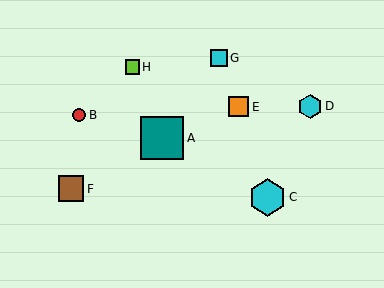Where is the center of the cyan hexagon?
The center of the cyan hexagon is at (268, 197).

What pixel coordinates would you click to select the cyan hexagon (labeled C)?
Click at (268, 197) to select the cyan hexagon C.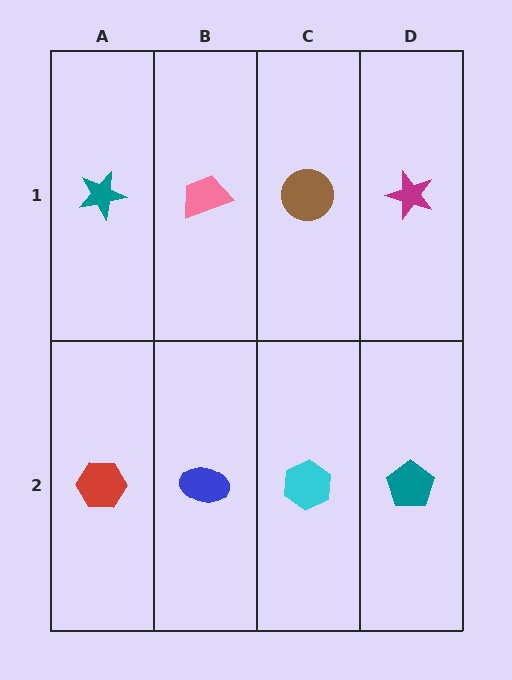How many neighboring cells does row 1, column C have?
3.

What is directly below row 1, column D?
A teal pentagon.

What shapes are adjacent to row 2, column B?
A pink trapezoid (row 1, column B), a red hexagon (row 2, column A), a cyan hexagon (row 2, column C).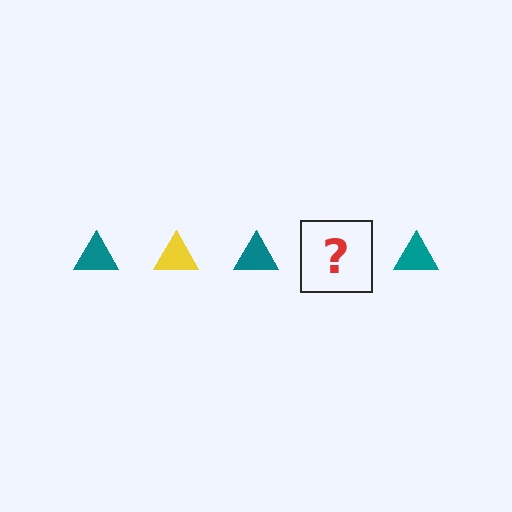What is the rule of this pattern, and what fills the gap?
The rule is that the pattern cycles through teal, yellow triangles. The gap should be filled with a yellow triangle.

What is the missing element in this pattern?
The missing element is a yellow triangle.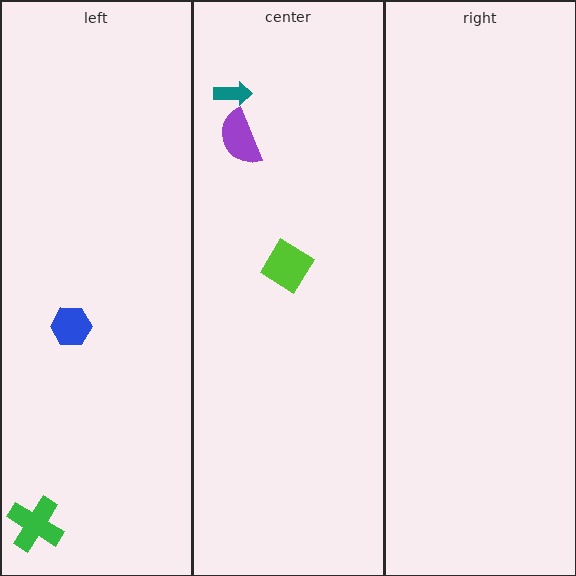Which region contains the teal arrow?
The center region.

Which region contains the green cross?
The left region.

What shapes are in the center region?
The purple semicircle, the lime diamond, the teal arrow.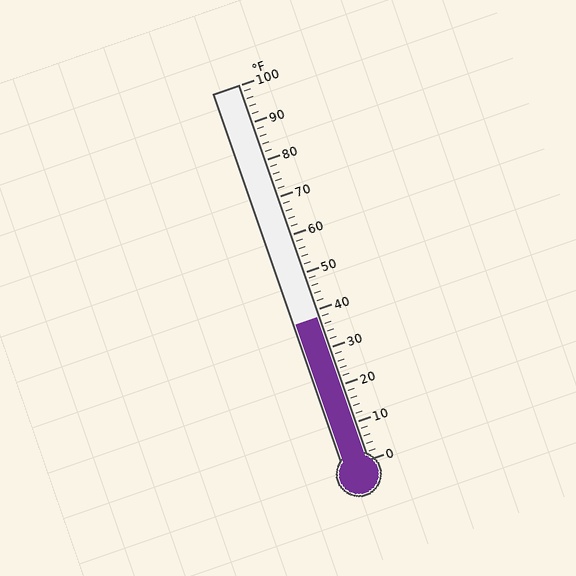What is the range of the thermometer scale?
The thermometer scale ranges from 0°F to 100°F.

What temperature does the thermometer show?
The thermometer shows approximately 38°F.